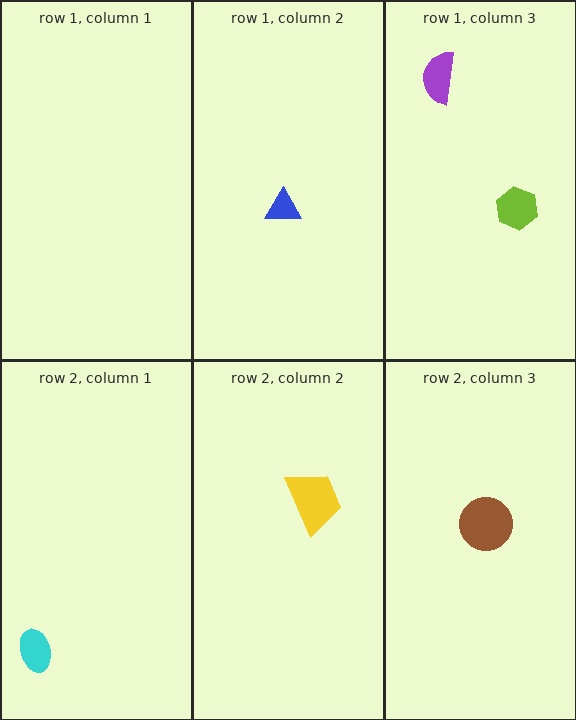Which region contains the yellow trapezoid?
The row 2, column 2 region.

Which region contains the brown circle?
The row 2, column 3 region.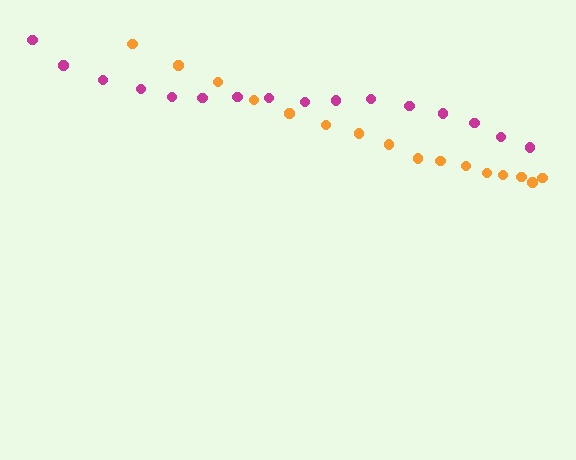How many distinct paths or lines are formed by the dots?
There are 2 distinct paths.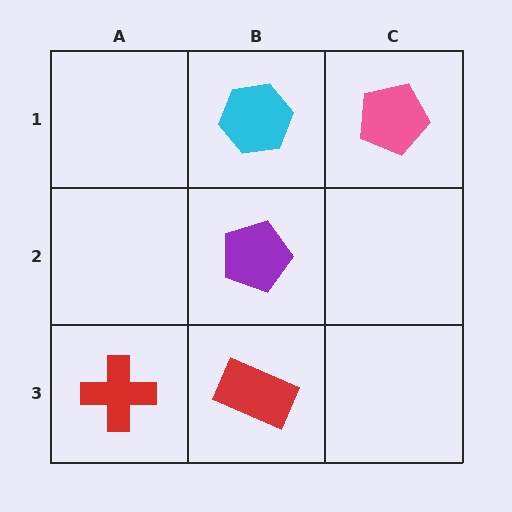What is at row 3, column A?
A red cross.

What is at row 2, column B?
A purple pentagon.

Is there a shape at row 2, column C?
No, that cell is empty.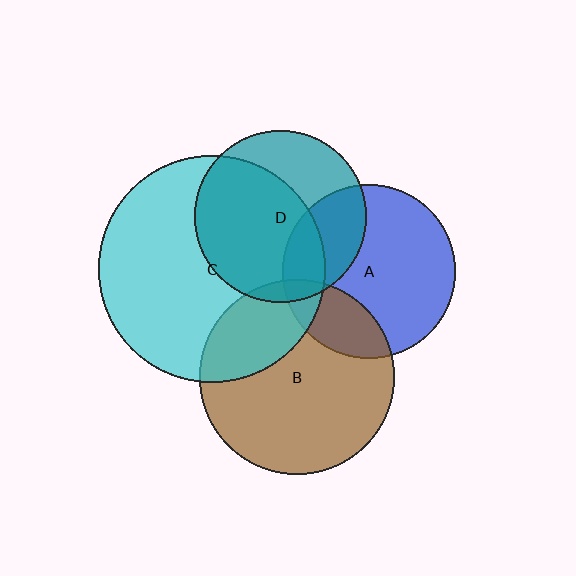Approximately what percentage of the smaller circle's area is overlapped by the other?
Approximately 20%.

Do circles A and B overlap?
Yes.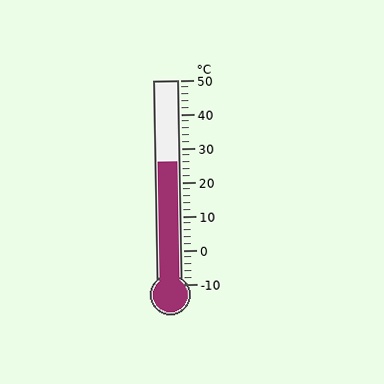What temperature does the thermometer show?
The thermometer shows approximately 26°C.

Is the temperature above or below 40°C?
The temperature is below 40°C.